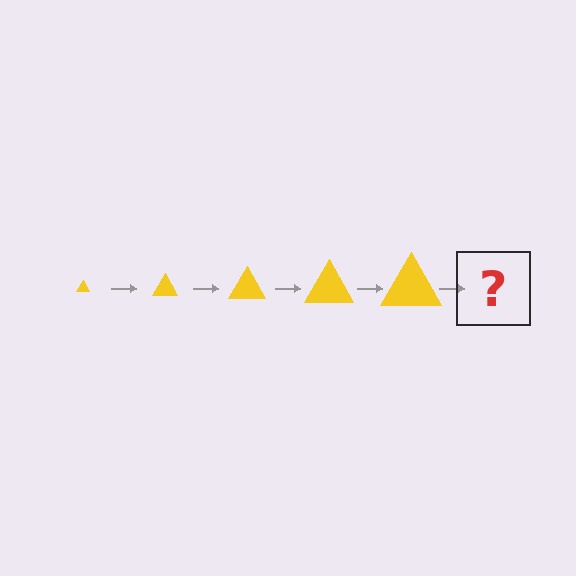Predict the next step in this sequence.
The next step is a yellow triangle, larger than the previous one.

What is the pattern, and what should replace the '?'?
The pattern is that the triangle gets progressively larger each step. The '?' should be a yellow triangle, larger than the previous one.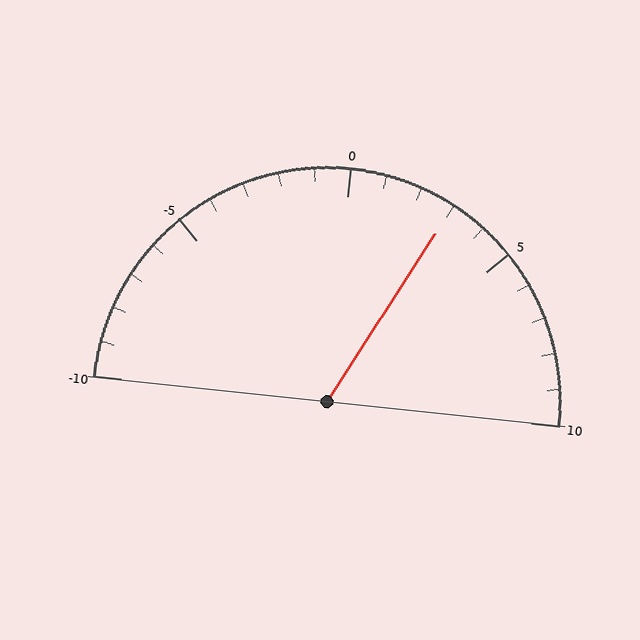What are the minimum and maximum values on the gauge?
The gauge ranges from -10 to 10.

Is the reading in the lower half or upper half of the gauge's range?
The reading is in the upper half of the range (-10 to 10).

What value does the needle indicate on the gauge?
The needle indicates approximately 3.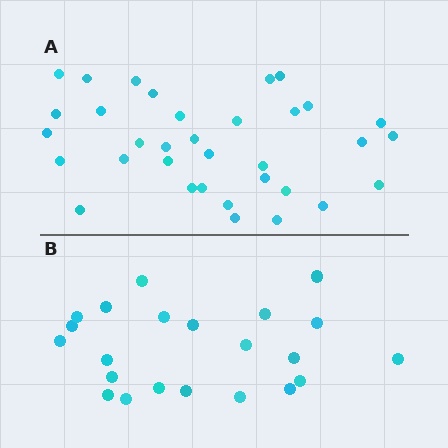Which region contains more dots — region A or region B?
Region A (the top region) has more dots.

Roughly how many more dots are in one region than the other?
Region A has roughly 12 or so more dots than region B.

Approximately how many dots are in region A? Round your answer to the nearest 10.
About 30 dots. (The exact count is 34, which rounds to 30.)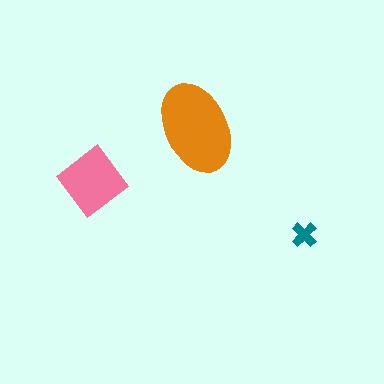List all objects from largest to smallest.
The orange ellipse, the pink diamond, the teal cross.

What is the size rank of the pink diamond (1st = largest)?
2nd.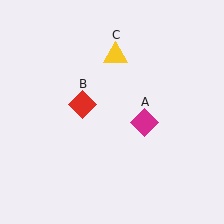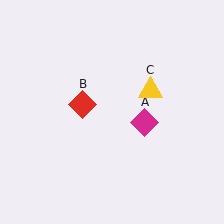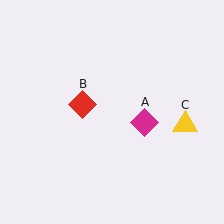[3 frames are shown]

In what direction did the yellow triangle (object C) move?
The yellow triangle (object C) moved down and to the right.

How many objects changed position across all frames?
1 object changed position: yellow triangle (object C).